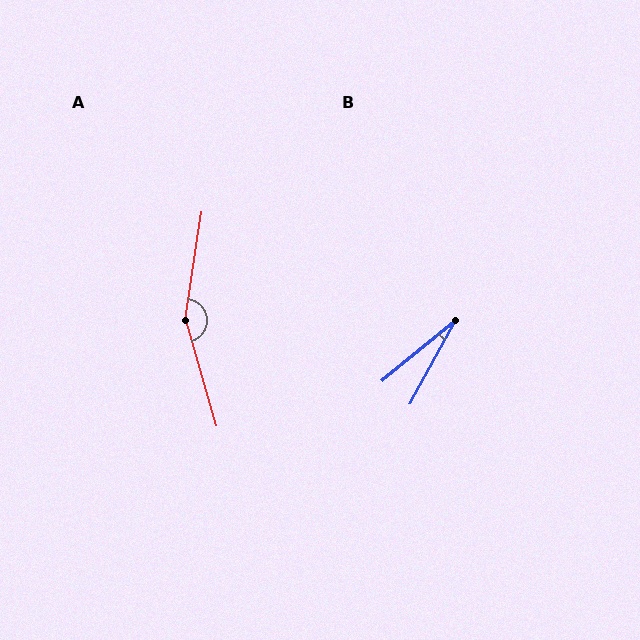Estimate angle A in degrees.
Approximately 155 degrees.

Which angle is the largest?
A, at approximately 155 degrees.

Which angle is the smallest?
B, at approximately 22 degrees.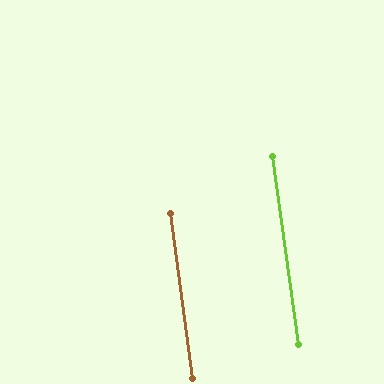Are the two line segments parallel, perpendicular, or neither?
Parallel — their directions differ by only 0.0°.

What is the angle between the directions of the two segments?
Approximately 0 degrees.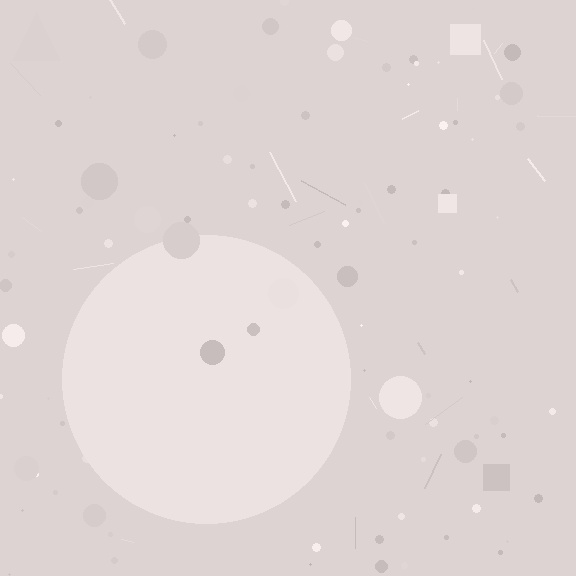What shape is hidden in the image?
A circle is hidden in the image.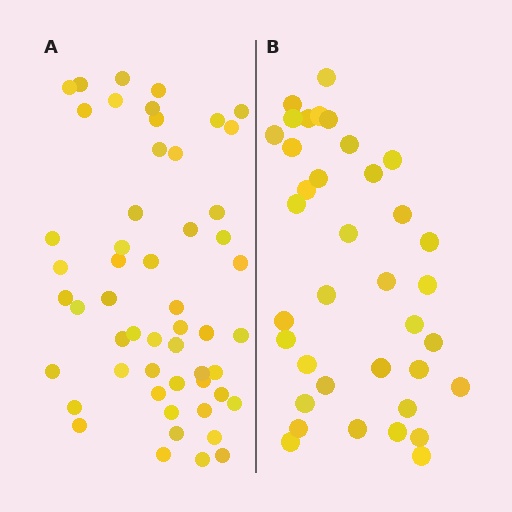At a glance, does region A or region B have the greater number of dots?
Region A (the left region) has more dots.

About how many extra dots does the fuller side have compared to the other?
Region A has approximately 15 more dots than region B.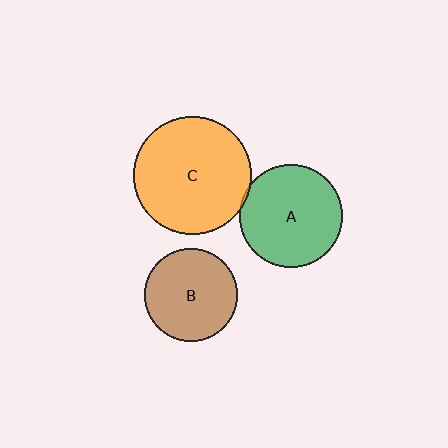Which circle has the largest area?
Circle C (orange).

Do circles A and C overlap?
Yes.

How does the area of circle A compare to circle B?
Approximately 1.2 times.